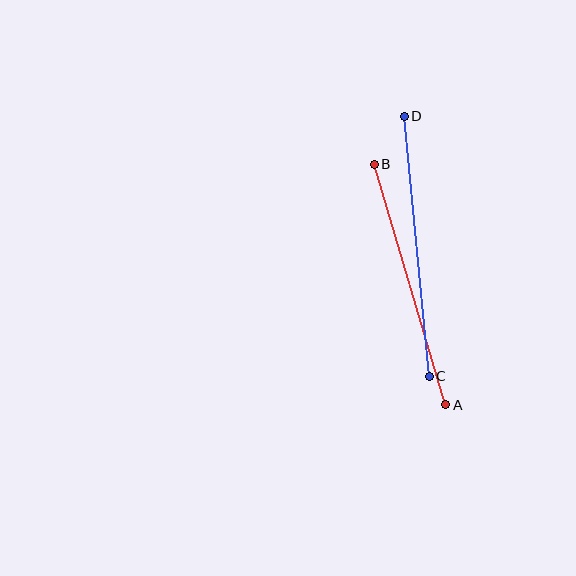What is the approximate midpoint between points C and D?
The midpoint is at approximately (417, 246) pixels.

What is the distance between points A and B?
The distance is approximately 251 pixels.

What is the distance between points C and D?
The distance is approximately 261 pixels.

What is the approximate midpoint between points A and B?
The midpoint is at approximately (410, 285) pixels.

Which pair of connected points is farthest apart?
Points C and D are farthest apart.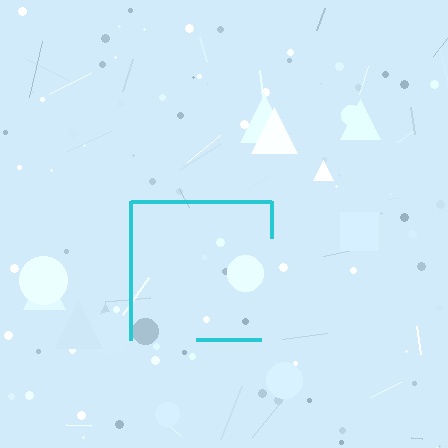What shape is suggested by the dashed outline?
The dashed outline suggests a square.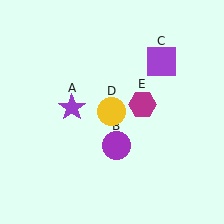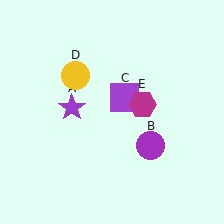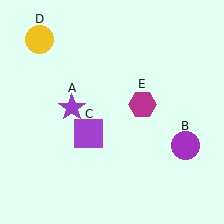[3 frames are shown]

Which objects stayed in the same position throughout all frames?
Purple star (object A) and magenta hexagon (object E) remained stationary.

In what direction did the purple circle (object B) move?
The purple circle (object B) moved right.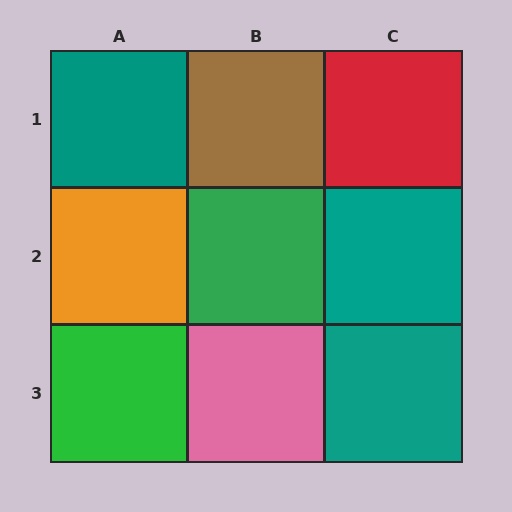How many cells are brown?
1 cell is brown.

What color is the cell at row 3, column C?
Teal.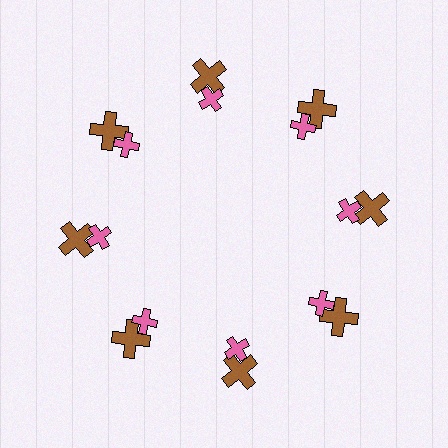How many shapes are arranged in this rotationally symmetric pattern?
There are 16 shapes, arranged in 8 groups of 2.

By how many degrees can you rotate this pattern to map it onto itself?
The pattern maps onto itself every 45 degrees of rotation.